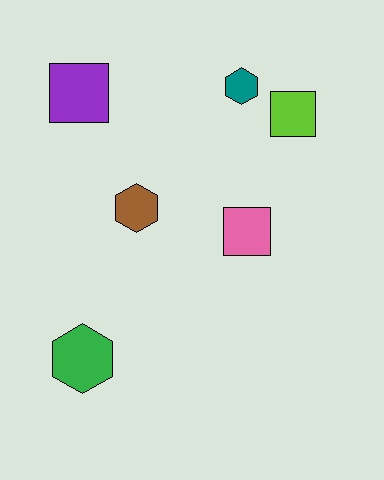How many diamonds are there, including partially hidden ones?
There are no diamonds.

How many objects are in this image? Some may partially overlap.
There are 6 objects.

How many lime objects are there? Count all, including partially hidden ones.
There is 1 lime object.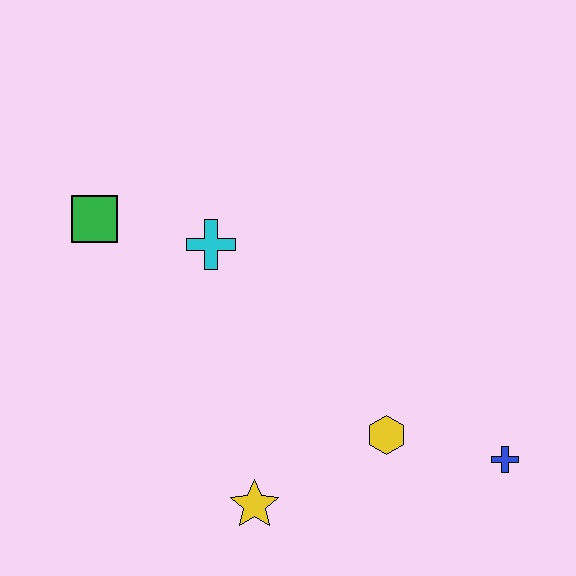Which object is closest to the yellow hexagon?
The blue cross is closest to the yellow hexagon.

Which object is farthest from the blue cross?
The green square is farthest from the blue cross.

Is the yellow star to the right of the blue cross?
No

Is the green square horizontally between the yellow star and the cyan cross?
No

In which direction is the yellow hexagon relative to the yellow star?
The yellow hexagon is to the right of the yellow star.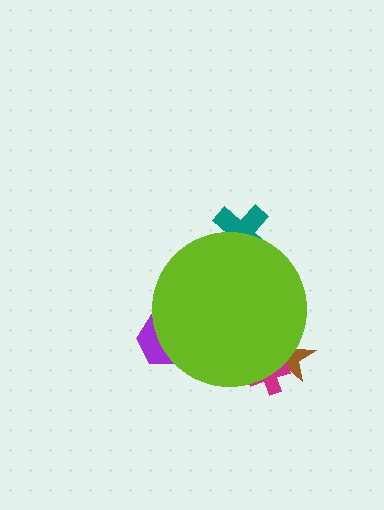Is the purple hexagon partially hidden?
Yes, the purple hexagon is partially hidden behind the lime circle.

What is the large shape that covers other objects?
A lime circle.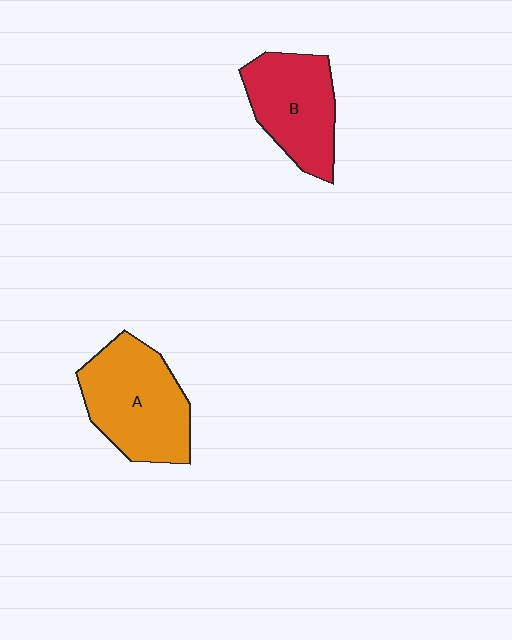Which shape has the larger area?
Shape A (orange).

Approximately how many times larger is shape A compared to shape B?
Approximately 1.2 times.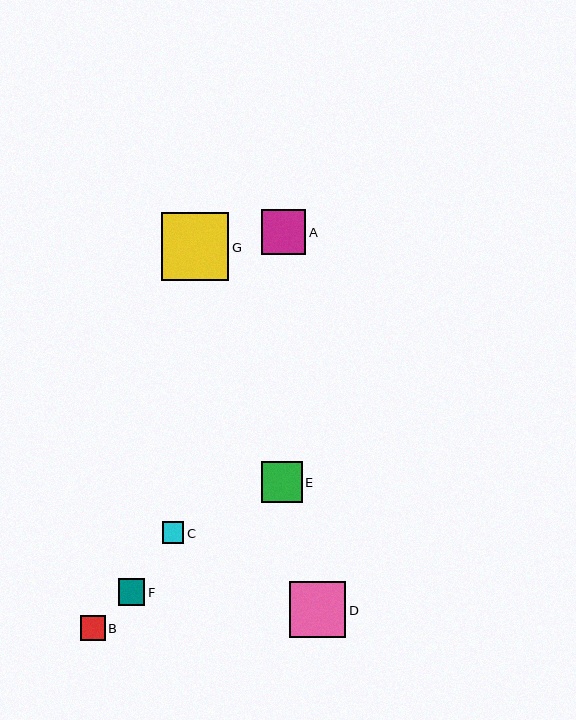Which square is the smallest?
Square C is the smallest with a size of approximately 22 pixels.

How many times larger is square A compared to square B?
Square A is approximately 1.8 times the size of square B.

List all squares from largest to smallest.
From largest to smallest: G, D, A, E, F, B, C.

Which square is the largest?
Square G is the largest with a size of approximately 68 pixels.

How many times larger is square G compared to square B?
Square G is approximately 2.8 times the size of square B.